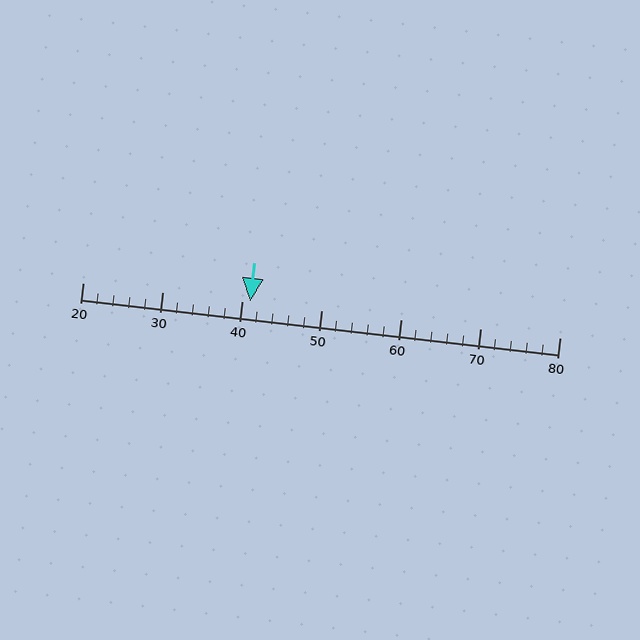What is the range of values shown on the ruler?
The ruler shows values from 20 to 80.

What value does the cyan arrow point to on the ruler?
The cyan arrow points to approximately 41.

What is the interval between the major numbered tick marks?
The major tick marks are spaced 10 units apart.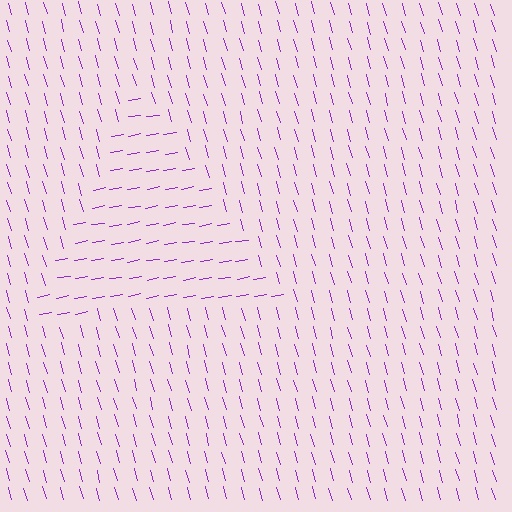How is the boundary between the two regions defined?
The boundary is defined purely by a change in line orientation (approximately 84 degrees difference). All lines are the same color and thickness.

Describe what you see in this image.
The image is filled with small purple line segments. A triangle region in the image has lines oriented differently from the surrounding lines, creating a visible texture boundary.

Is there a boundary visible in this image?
Yes, there is a texture boundary formed by a change in line orientation.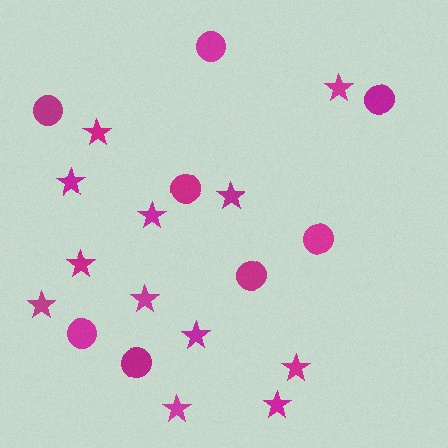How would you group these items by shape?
There are 2 groups: one group of circles (8) and one group of stars (12).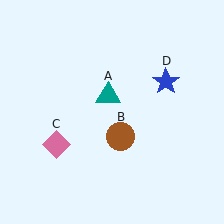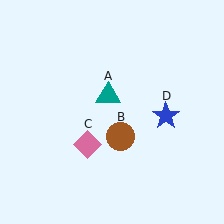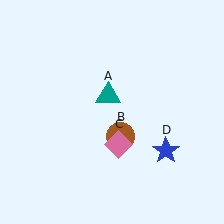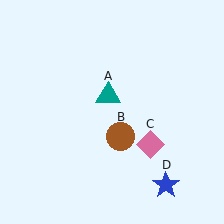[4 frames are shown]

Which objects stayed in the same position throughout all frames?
Teal triangle (object A) and brown circle (object B) remained stationary.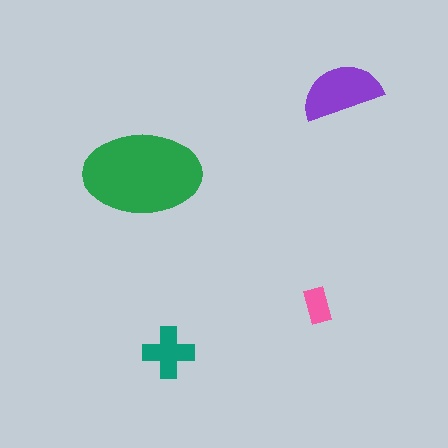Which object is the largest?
The green ellipse.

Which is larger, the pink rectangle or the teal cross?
The teal cross.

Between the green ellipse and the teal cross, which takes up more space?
The green ellipse.